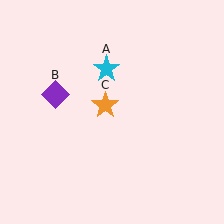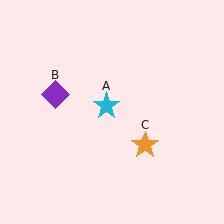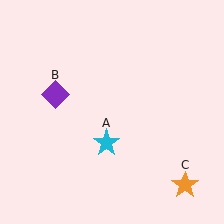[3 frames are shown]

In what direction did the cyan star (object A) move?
The cyan star (object A) moved down.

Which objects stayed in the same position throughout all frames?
Purple diamond (object B) remained stationary.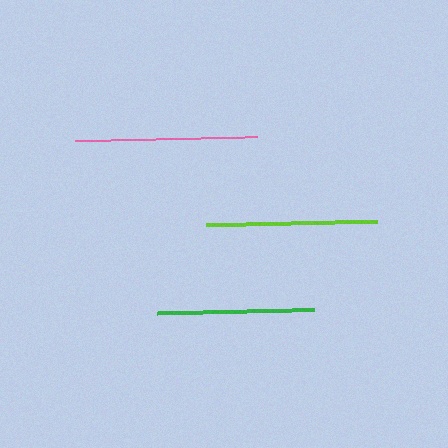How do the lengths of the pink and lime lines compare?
The pink and lime lines are approximately the same length.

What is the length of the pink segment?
The pink segment is approximately 182 pixels long.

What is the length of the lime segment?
The lime segment is approximately 171 pixels long.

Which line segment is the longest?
The pink line is the longest at approximately 182 pixels.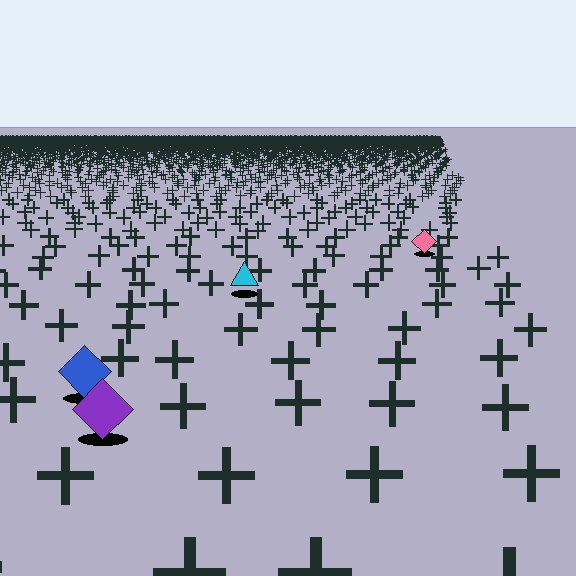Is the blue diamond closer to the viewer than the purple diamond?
No. The purple diamond is closer — you can tell from the texture gradient: the ground texture is coarser near it.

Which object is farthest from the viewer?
The pink diamond is farthest from the viewer. It appears smaller and the ground texture around it is denser.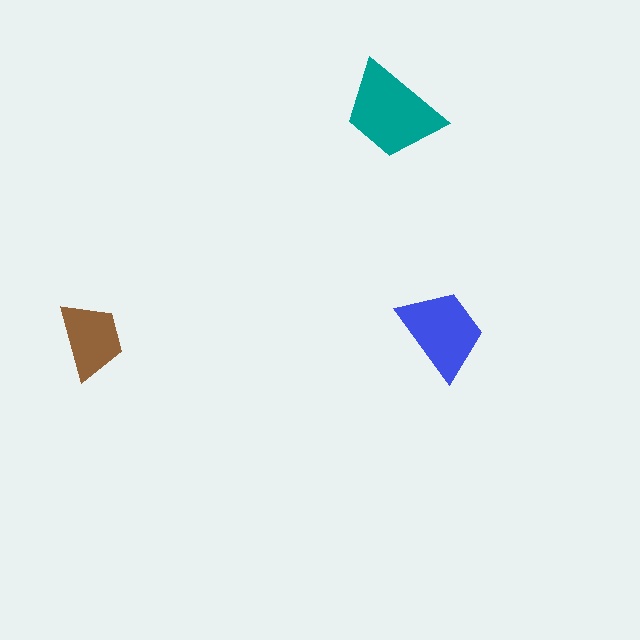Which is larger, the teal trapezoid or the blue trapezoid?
The teal one.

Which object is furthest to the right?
The blue trapezoid is rightmost.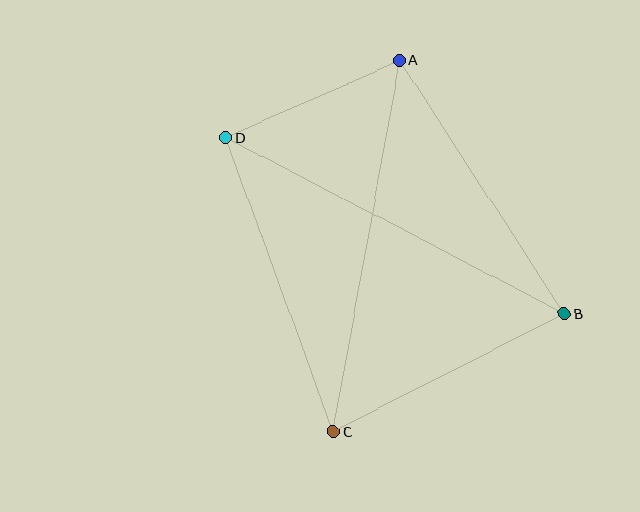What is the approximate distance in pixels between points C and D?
The distance between C and D is approximately 313 pixels.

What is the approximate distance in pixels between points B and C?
The distance between B and C is approximately 260 pixels.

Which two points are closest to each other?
Points A and D are closest to each other.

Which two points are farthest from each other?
Points B and D are farthest from each other.